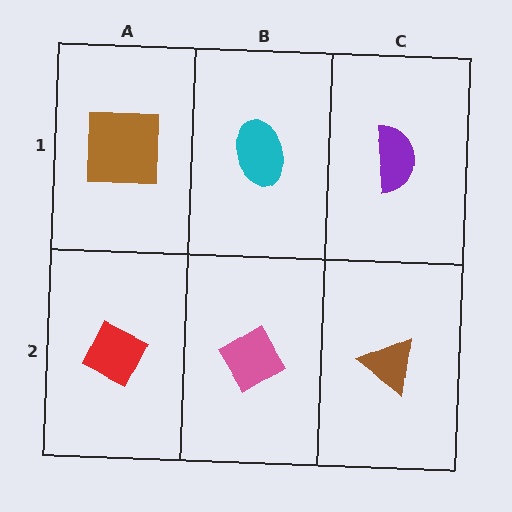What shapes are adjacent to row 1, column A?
A red diamond (row 2, column A), a cyan ellipse (row 1, column B).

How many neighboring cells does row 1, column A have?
2.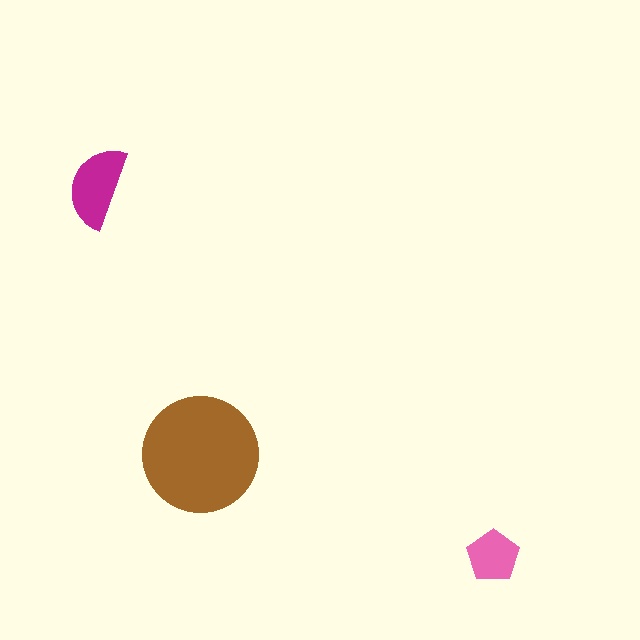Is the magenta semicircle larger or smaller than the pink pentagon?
Larger.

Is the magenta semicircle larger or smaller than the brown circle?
Smaller.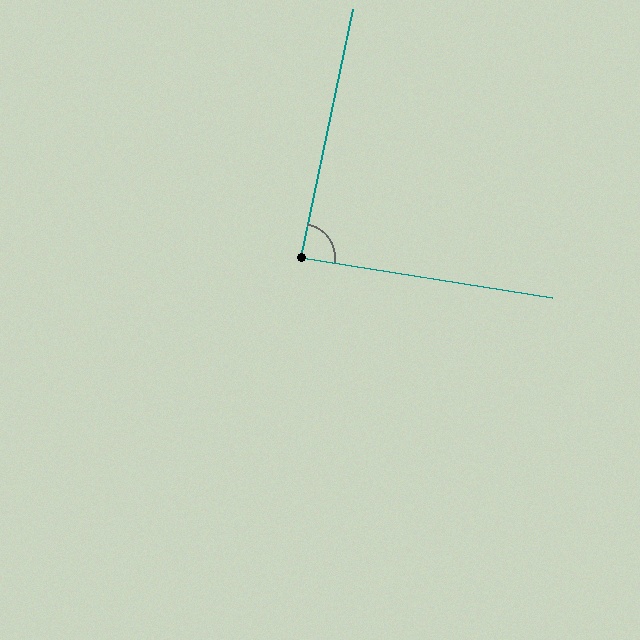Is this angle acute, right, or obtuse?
It is approximately a right angle.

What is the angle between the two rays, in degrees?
Approximately 87 degrees.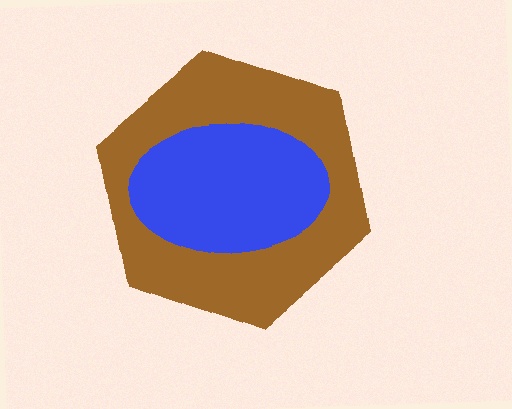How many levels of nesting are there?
2.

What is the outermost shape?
The brown hexagon.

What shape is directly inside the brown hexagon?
The blue ellipse.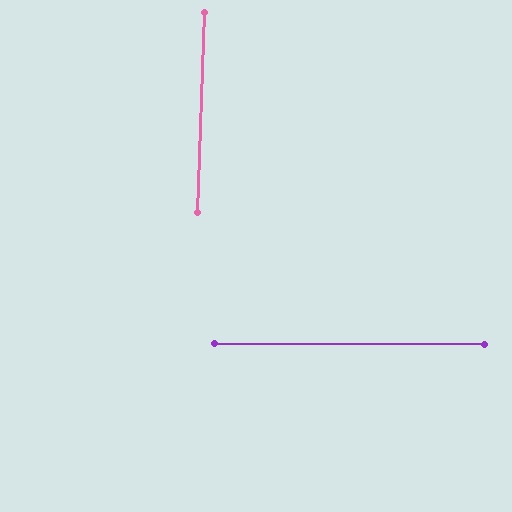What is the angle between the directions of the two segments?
Approximately 88 degrees.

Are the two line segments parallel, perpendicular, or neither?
Perpendicular — they meet at approximately 88°.